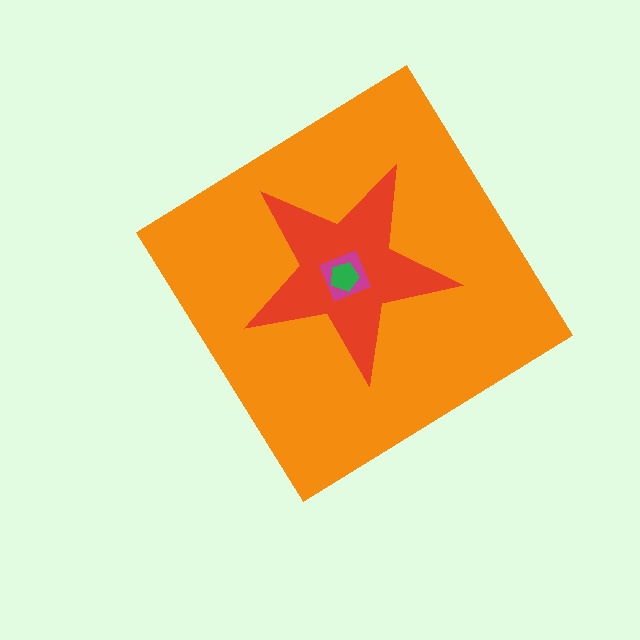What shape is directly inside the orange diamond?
The red star.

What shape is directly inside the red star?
The magenta square.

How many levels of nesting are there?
4.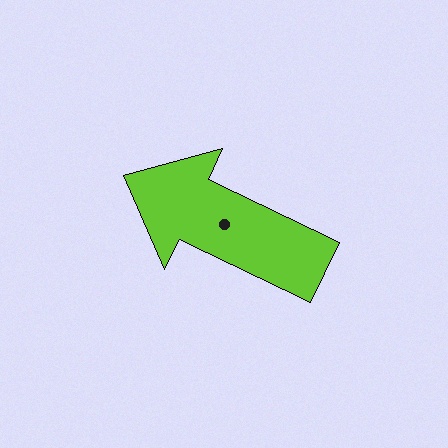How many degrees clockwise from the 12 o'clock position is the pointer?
Approximately 296 degrees.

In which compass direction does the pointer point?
Northwest.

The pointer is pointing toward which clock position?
Roughly 10 o'clock.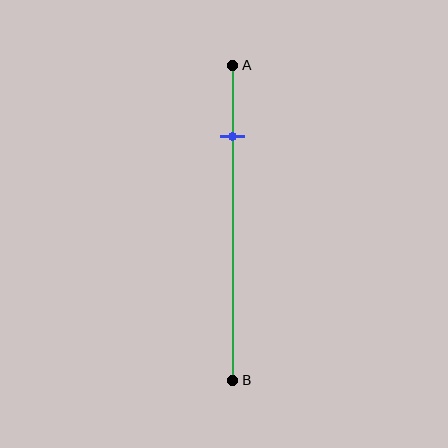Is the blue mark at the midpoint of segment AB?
No, the mark is at about 25% from A, not at the 50% midpoint.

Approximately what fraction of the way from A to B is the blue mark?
The blue mark is approximately 25% of the way from A to B.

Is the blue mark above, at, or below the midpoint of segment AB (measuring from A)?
The blue mark is above the midpoint of segment AB.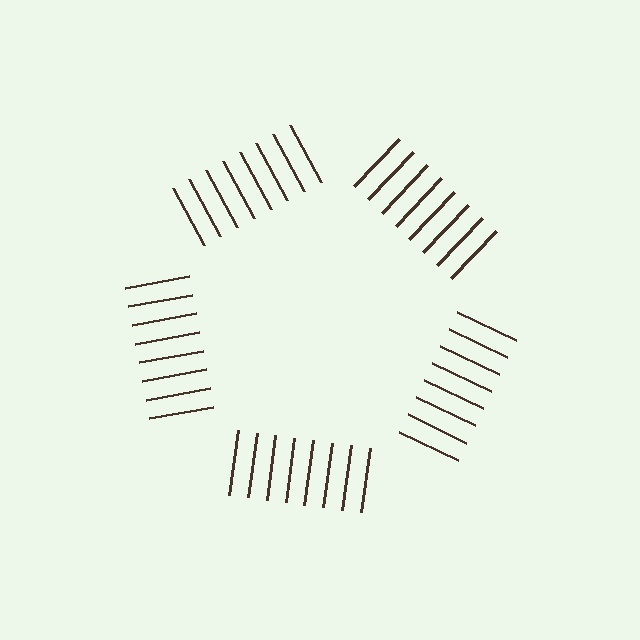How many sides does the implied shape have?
5 sides — the line-ends trace a pentagon.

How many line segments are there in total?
40 — 8 along each of the 5 edges.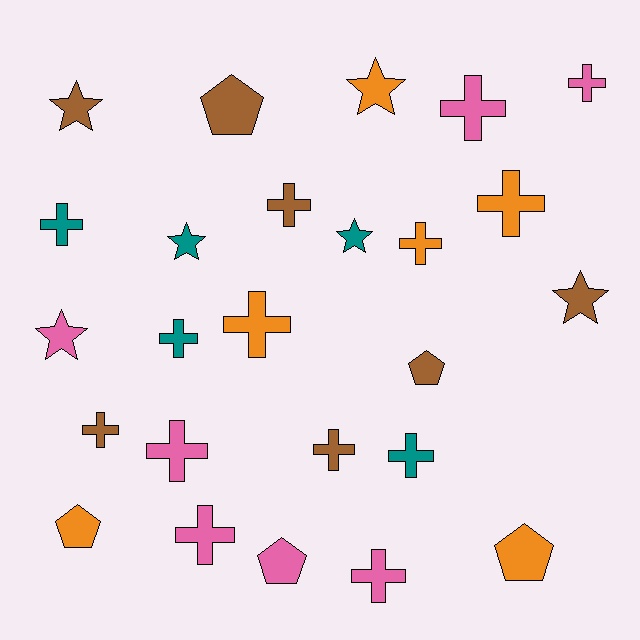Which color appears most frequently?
Pink, with 7 objects.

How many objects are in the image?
There are 25 objects.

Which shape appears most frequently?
Cross, with 14 objects.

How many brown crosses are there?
There are 3 brown crosses.